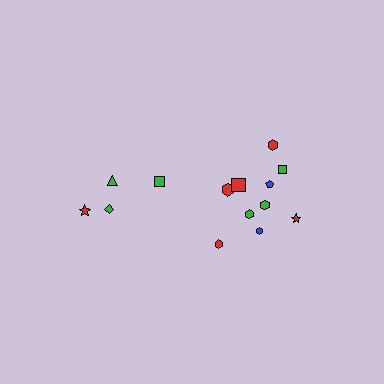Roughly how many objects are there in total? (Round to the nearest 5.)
Roughly 15 objects in total.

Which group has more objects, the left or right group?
The right group.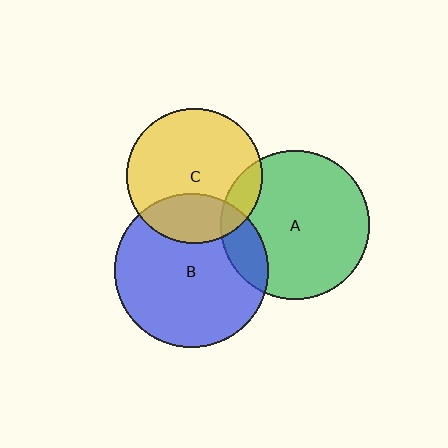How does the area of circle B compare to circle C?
Approximately 1.3 times.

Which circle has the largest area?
Circle B (blue).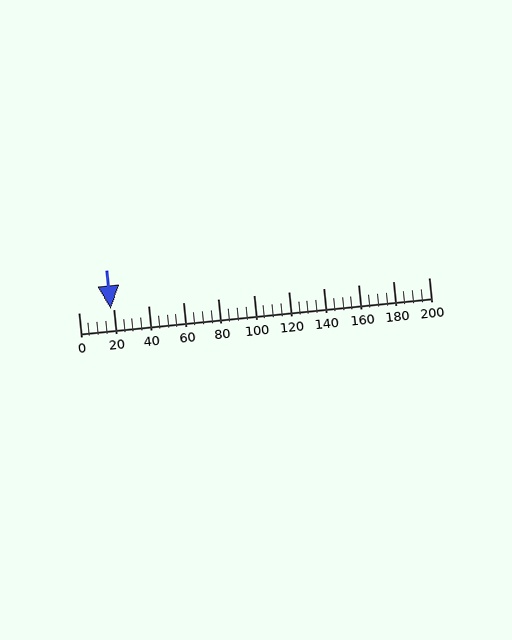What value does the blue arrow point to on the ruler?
The blue arrow points to approximately 18.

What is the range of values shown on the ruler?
The ruler shows values from 0 to 200.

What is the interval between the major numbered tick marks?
The major tick marks are spaced 20 units apart.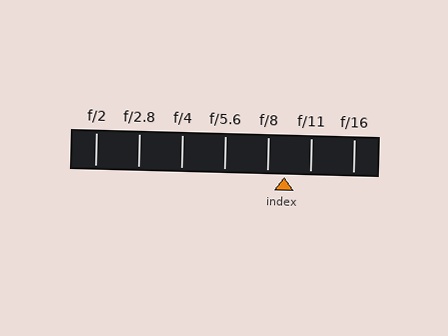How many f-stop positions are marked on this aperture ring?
There are 7 f-stop positions marked.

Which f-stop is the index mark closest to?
The index mark is closest to f/8.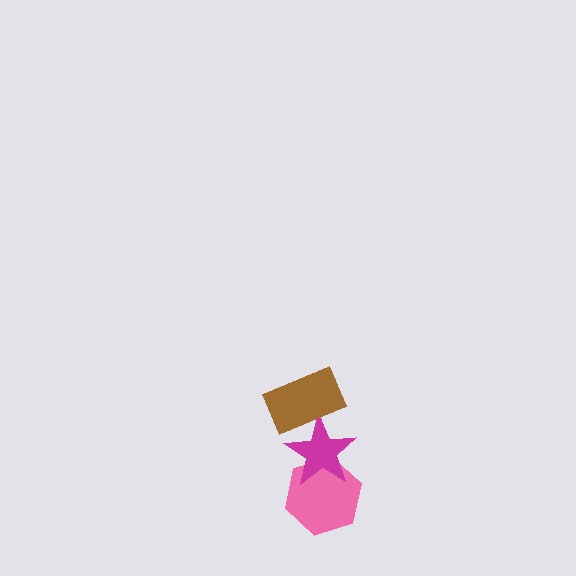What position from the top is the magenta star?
The magenta star is 2nd from the top.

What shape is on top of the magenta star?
The brown rectangle is on top of the magenta star.